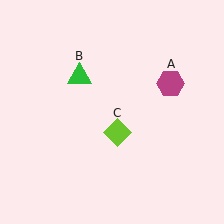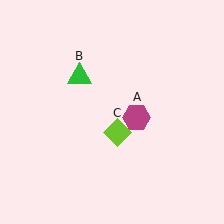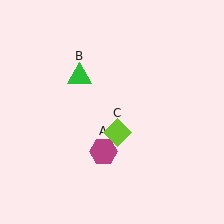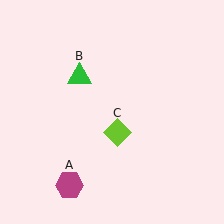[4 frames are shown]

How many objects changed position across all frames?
1 object changed position: magenta hexagon (object A).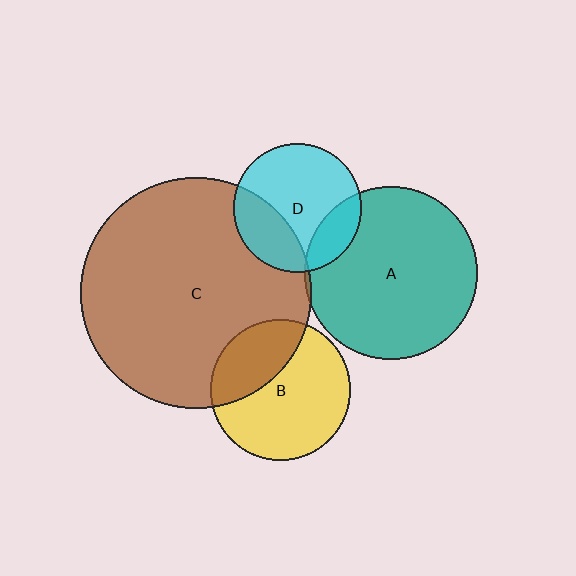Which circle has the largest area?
Circle C (brown).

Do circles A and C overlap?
Yes.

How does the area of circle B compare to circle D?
Approximately 1.2 times.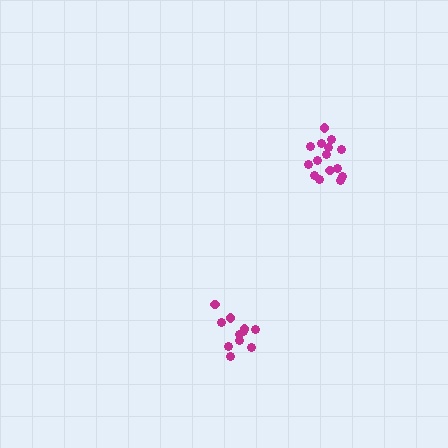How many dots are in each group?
Group 1: 12 dots, Group 2: 15 dots (27 total).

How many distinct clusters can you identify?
There are 2 distinct clusters.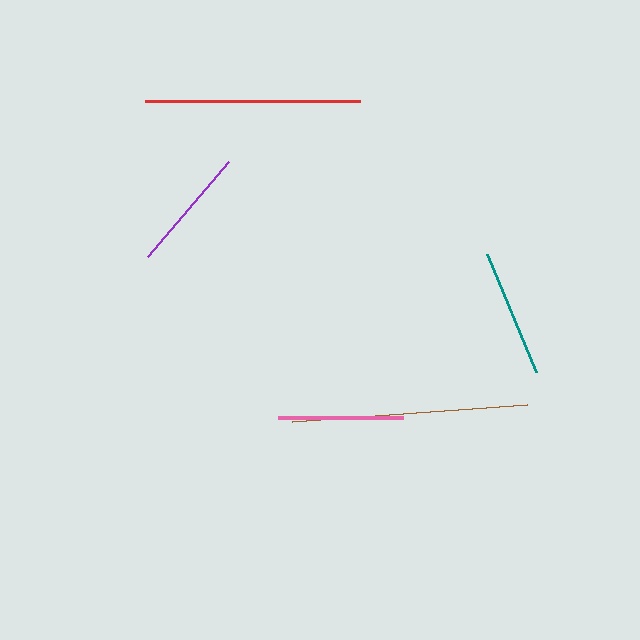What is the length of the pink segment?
The pink segment is approximately 125 pixels long.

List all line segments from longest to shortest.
From longest to shortest: brown, red, teal, purple, pink.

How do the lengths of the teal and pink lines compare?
The teal and pink lines are approximately the same length.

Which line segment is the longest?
The brown line is the longest at approximately 235 pixels.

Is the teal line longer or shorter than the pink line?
The teal line is longer than the pink line.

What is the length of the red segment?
The red segment is approximately 216 pixels long.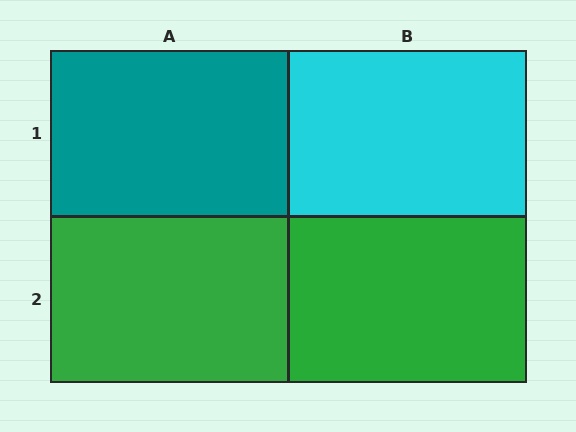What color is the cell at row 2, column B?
Green.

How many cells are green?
2 cells are green.